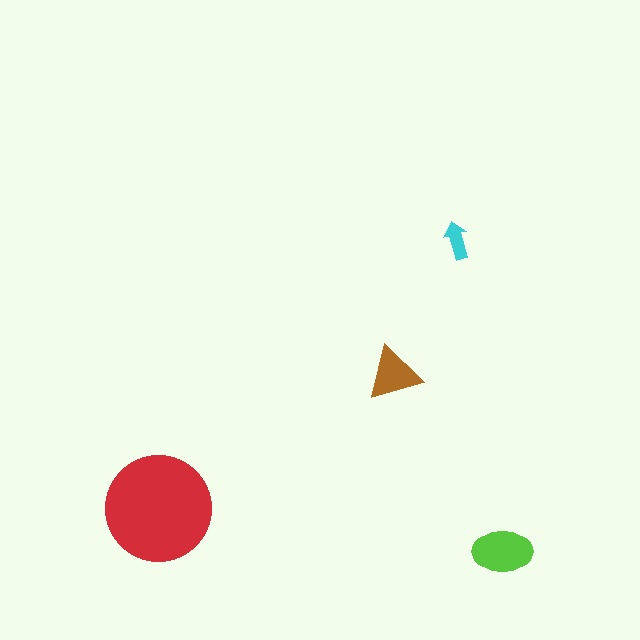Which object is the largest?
The red circle.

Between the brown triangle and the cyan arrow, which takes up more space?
The brown triangle.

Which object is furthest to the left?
The red circle is leftmost.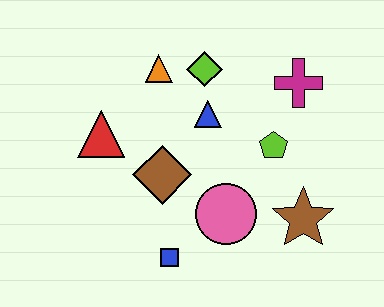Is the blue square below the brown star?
Yes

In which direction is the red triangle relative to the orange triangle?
The red triangle is below the orange triangle.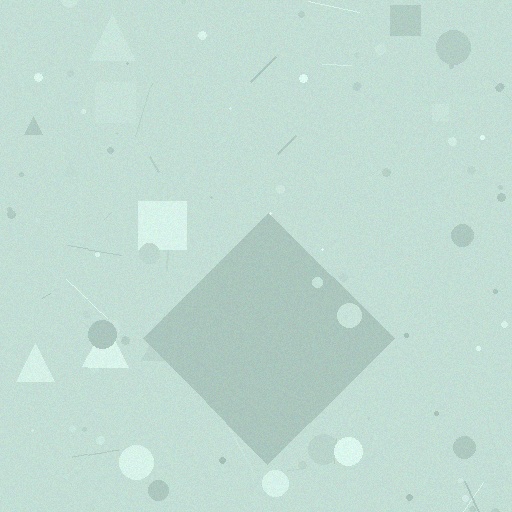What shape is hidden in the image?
A diamond is hidden in the image.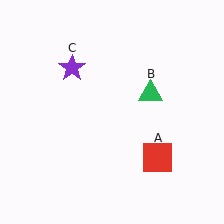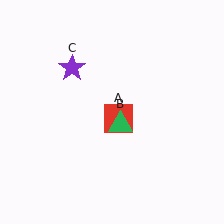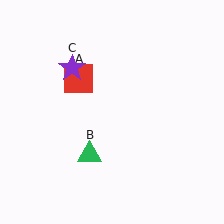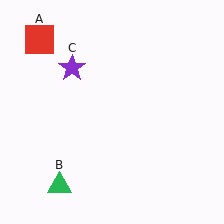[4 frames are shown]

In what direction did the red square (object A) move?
The red square (object A) moved up and to the left.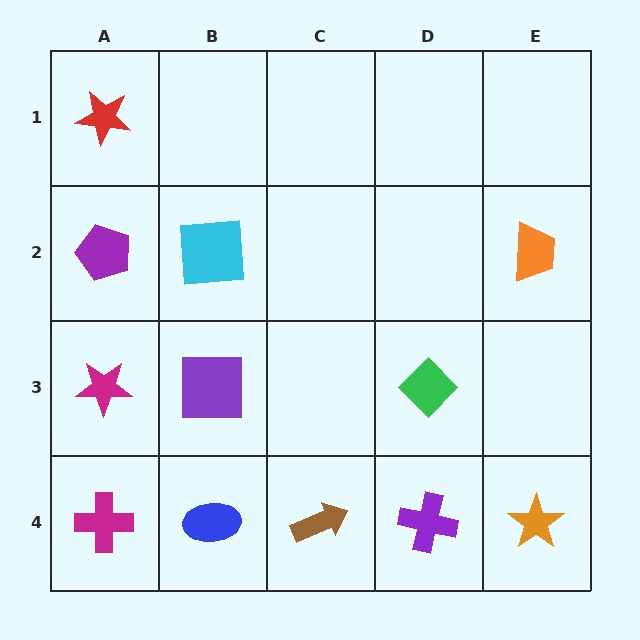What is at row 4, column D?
A purple cross.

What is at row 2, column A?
A purple pentagon.